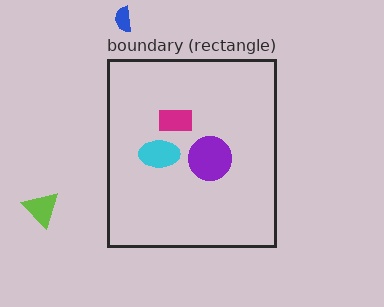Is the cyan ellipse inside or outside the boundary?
Inside.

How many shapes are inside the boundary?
3 inside, 2 outside.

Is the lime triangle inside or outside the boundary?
Outside.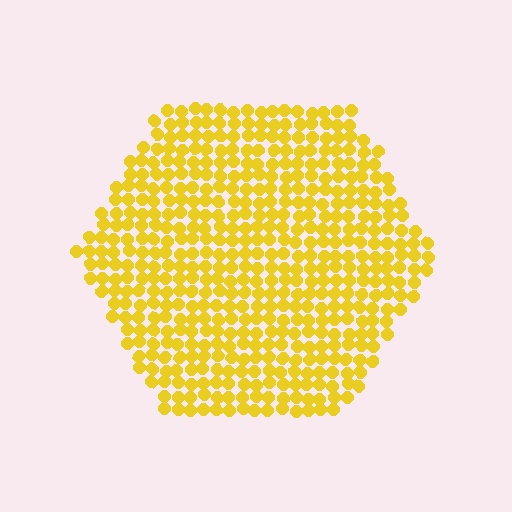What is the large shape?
The large shape is a hexagon.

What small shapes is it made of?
It is made of small circles.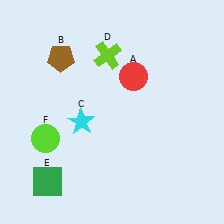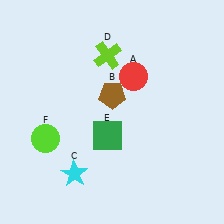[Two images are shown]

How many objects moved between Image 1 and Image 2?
3 objects moved between the two images.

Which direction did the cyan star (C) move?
The cyan star (C) moved down.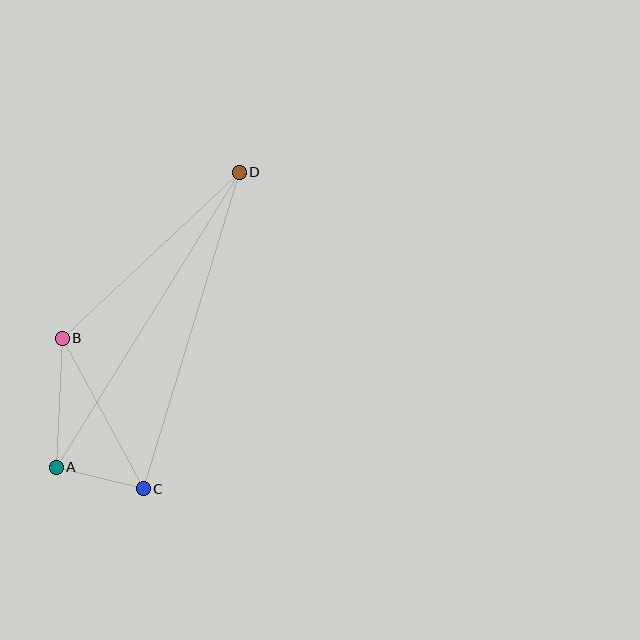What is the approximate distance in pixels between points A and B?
The distance between A and B is approximately 129 pixels.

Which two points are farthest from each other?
Points A and D are farthest from each other.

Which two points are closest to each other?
Points A and C are closest to each other.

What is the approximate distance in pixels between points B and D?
The distance between B and D is approximately 243 pixels.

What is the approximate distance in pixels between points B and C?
The distance between B and C is approximately 171 pixels.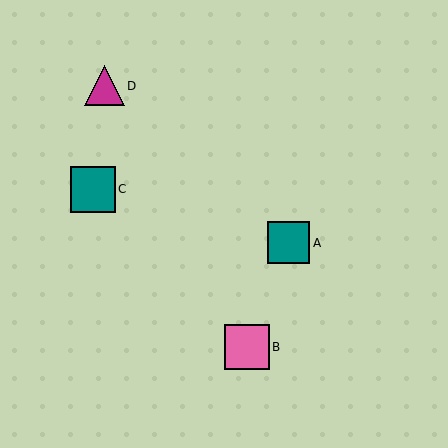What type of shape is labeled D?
Shape D is a magenta triangle.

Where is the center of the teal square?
The center of the teal square is at (289, 243).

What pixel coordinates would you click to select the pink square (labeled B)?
Click at (247, 347) to select the pink square B.